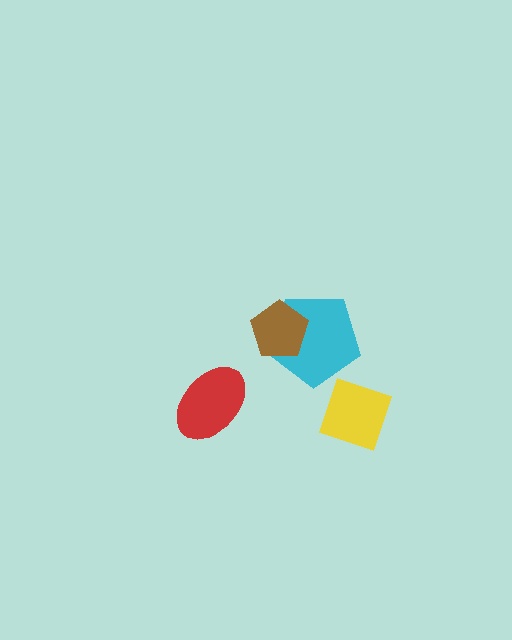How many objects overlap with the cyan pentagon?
1 object overlaps with the cyan pentagon.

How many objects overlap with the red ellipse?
0 objects overlap with the red ellipse.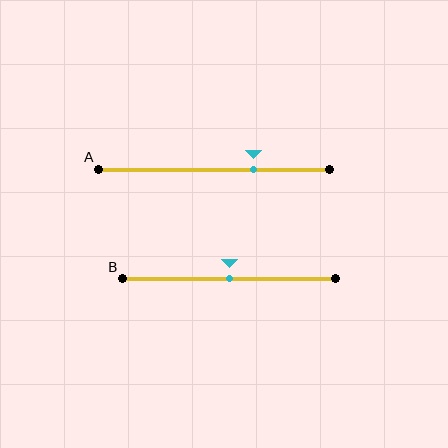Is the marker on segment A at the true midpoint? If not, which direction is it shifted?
No, the marker on segment A is shifted to the right by about 17% of the segment length.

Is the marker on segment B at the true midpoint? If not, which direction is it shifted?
Yes, the marker on segment B is at the true midpoint.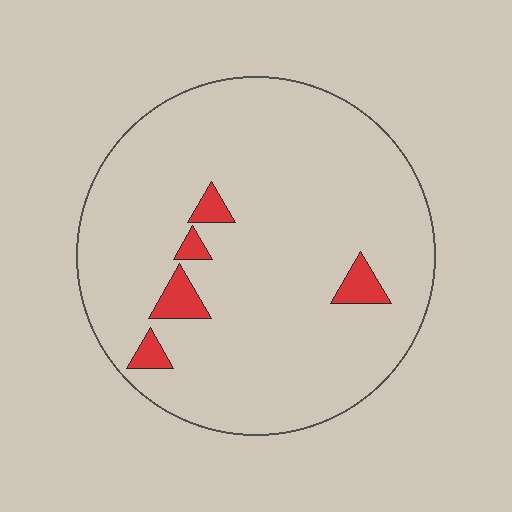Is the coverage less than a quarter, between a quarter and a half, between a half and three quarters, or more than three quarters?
Less than a quarter.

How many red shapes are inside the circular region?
5.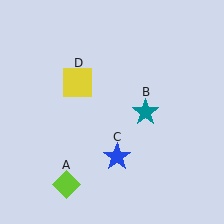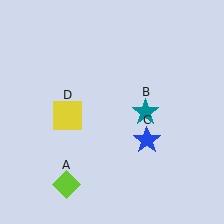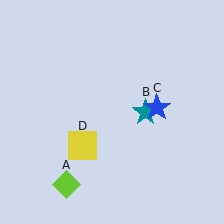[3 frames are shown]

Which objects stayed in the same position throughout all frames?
Lime diamond (object A) and teal star (object B) remained stationary.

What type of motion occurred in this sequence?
The blue star (object C), yellow square (object D) rotated counterclockwise around the center of the scene.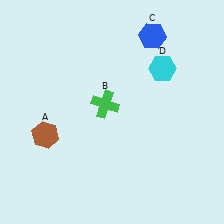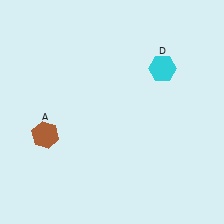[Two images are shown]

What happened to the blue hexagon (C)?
The blue hexagon (C) was removed in Image 2. It was in the top-right area of Image 1.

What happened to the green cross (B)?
The green cross (B) was removed in Image 2. It was in the top-left area of Image 1.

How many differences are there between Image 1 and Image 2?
There are 2 differences between the two images.